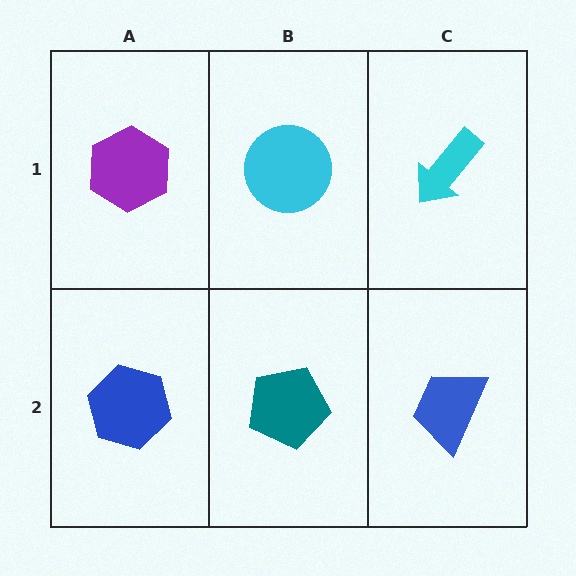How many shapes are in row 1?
3 shapes.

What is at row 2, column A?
A blue hexagon.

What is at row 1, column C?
A cyan arrow.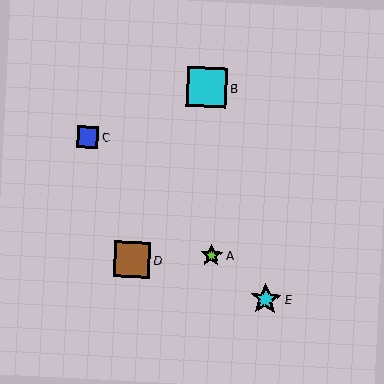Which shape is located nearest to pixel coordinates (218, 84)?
The cyan square (labeled B) at (207, 87) is nearest to that location.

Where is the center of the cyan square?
The center of the cyan square is at (207, 87).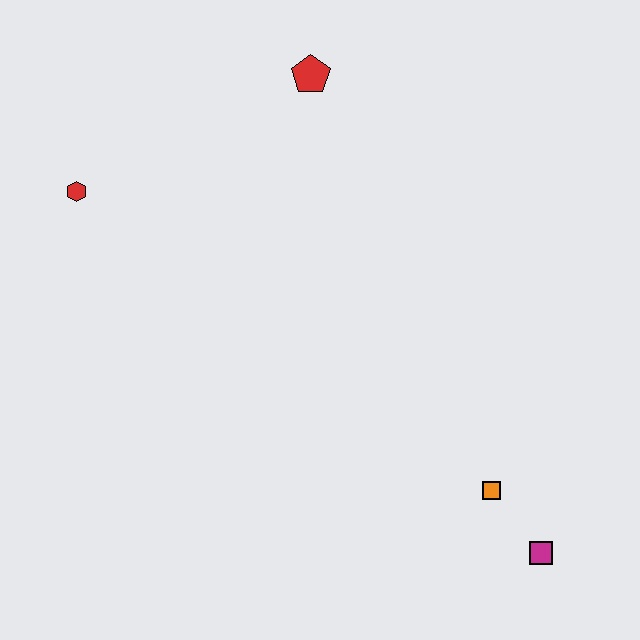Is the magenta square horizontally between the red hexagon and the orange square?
No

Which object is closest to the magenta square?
The orange square is closest to the magenta square.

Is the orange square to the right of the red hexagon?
Yes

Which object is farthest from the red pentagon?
The magenta square is farthest from the red pentagon.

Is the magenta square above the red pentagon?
No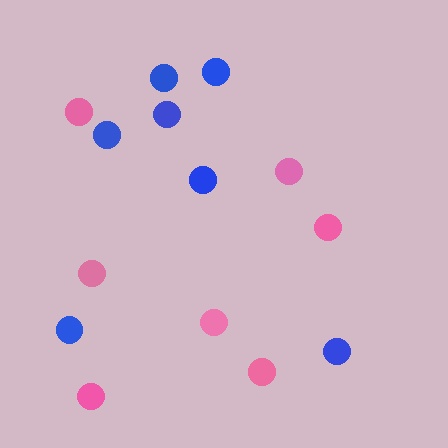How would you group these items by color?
There are 2 groups: one group of pink circles (7) and one group of blue circles (7).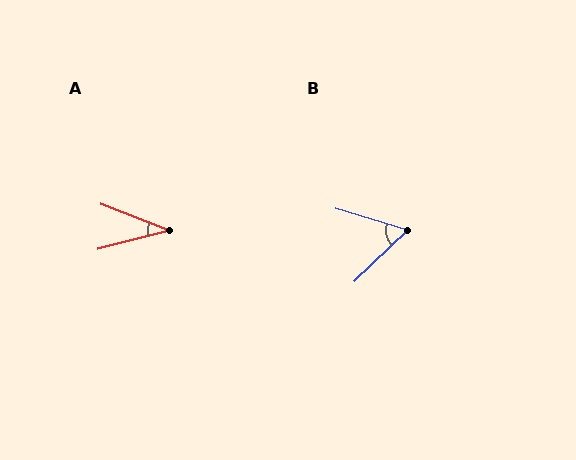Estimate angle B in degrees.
Approximately 61 degrees.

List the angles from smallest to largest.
A (36°), B (61°).